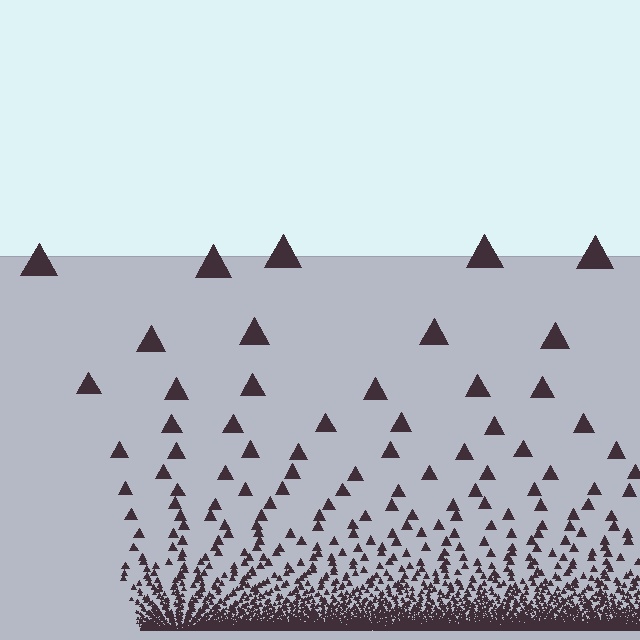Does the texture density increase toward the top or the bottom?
Density increases toward the bottom.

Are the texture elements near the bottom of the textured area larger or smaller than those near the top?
Smaller. The gradient is inverted — elements near the bottom are smaller and denser.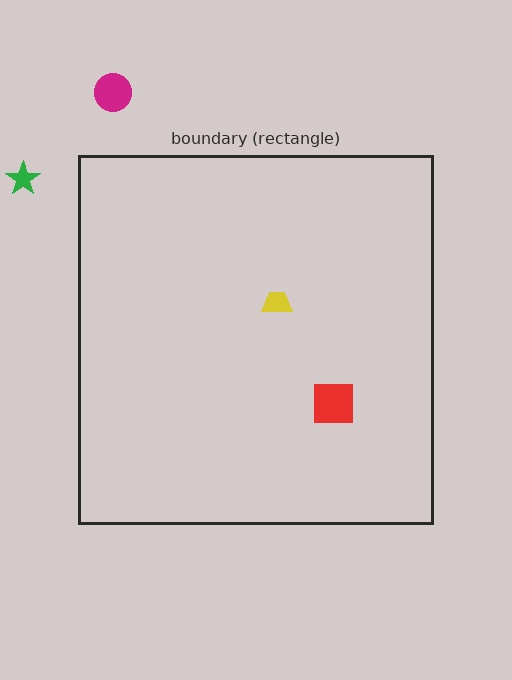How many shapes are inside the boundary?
2 inside, 2 outside.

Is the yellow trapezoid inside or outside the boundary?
Inside.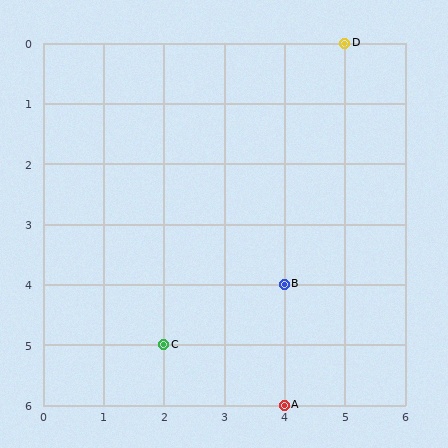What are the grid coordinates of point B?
Point B is at grid coordinates (4, 4).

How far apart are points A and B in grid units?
Points A and B are 2 rows apart.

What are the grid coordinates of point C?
Point C is at grid coordinates (2, 5).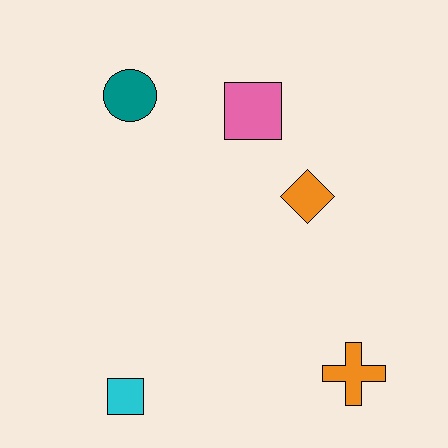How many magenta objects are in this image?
There are no magenta objects.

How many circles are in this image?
There is 1 circle.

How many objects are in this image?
There are 5 objects.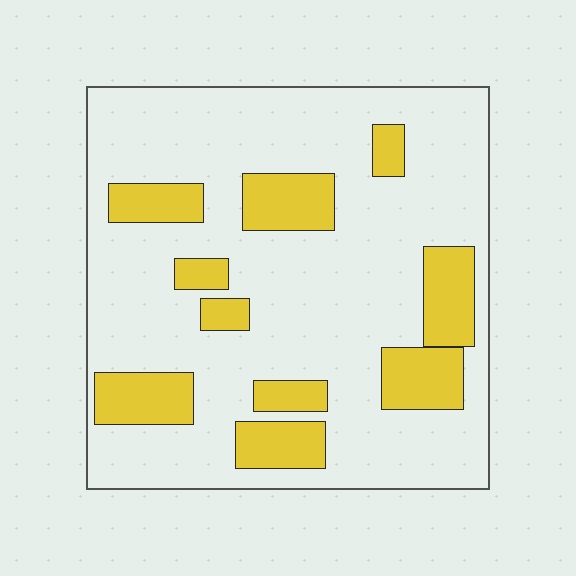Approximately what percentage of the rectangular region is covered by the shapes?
Approximately 25%.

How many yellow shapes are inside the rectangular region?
10.